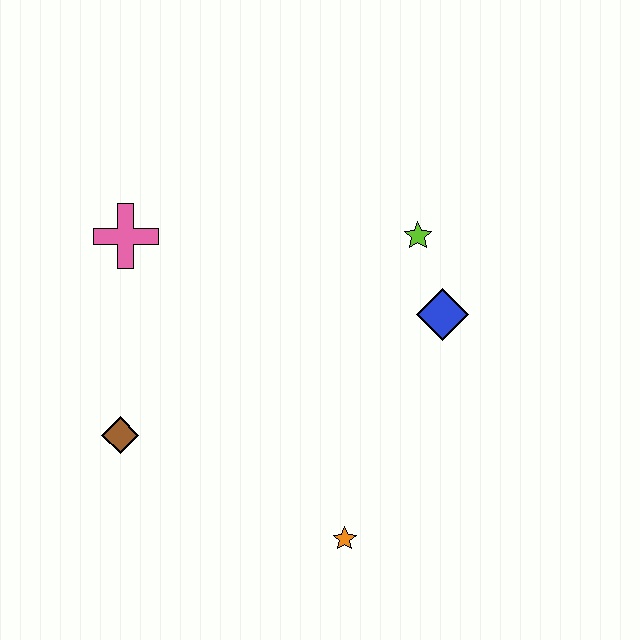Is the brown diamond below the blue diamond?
Yes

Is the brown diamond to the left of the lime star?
Yes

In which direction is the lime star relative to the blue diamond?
The lime star is above the blue diamond.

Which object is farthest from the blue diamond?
The brown diamond is farthest from the blue diamond.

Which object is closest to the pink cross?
The brown diamond is closest to the pink cross.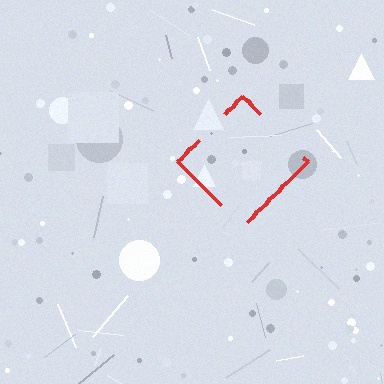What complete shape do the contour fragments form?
The contour fragments form a diamond.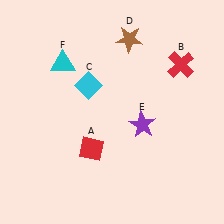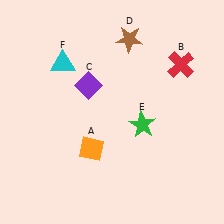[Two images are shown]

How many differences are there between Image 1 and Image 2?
There are 3 differences between the two images.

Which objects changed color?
A changed from red to orange. C changed from cyan to purple. E changed from purple to green.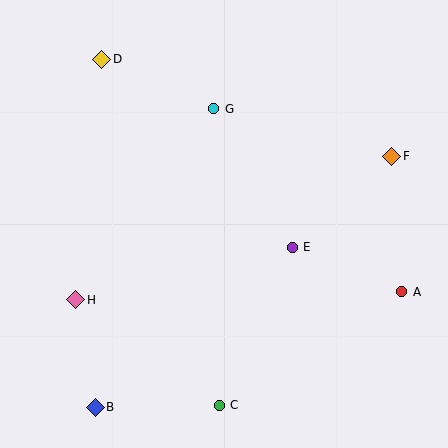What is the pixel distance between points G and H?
The distance between G and H is 235 pixels.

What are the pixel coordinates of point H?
Point H is at (76, 300).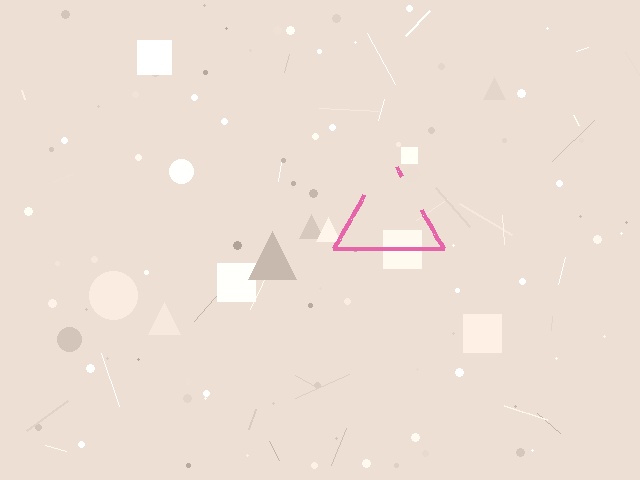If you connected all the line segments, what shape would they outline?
They would outline a triangle.